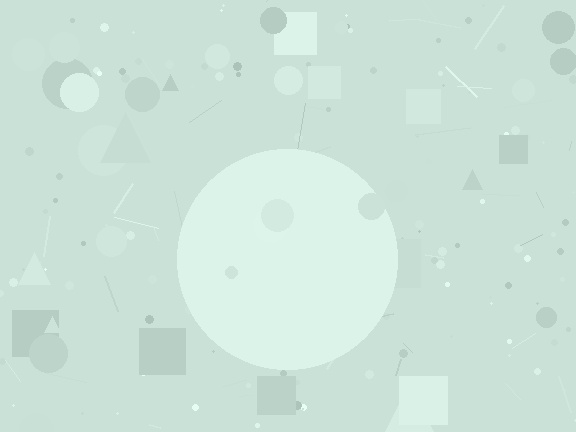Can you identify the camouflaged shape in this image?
The camouflaged shape is a circle.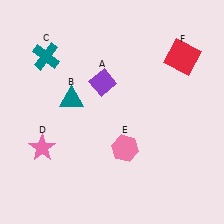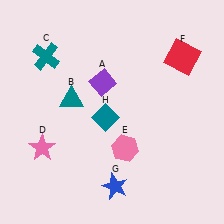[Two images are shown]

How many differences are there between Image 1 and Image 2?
There are 2 differences between the two images.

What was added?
A blue star (G), a teal diamond (H) were added in Image 2.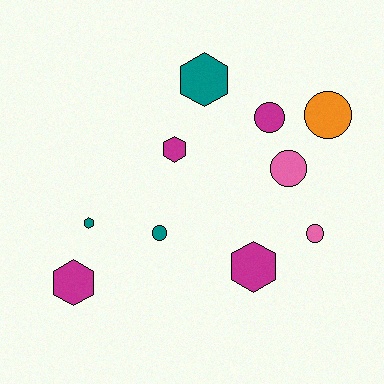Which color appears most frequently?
Magenta, with 4 objects.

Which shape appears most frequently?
Circle, with 5 objects.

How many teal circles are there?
There is 1 teal circle.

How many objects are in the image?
There are 10 objects.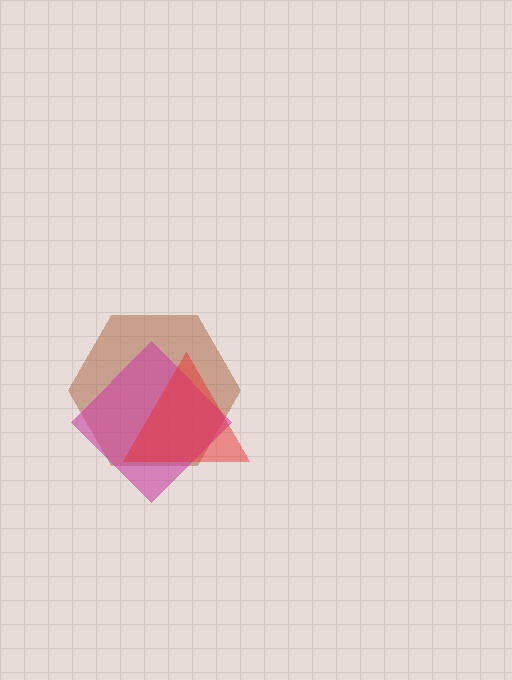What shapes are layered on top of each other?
The layered shapes are: a brown hexagon, a magenta diamond, a red triangle.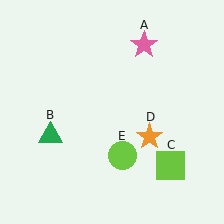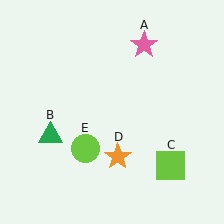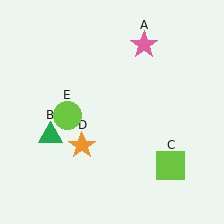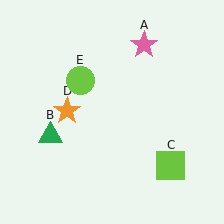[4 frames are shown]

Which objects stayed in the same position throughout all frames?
Pink star (object A) and green triangle (object B) and lime square (object C) remained stationary.